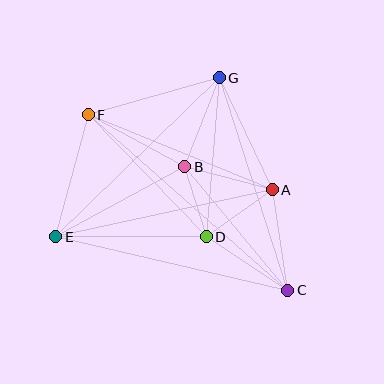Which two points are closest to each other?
Points B and D are closest to each other.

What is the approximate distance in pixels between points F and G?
The distance between F and G is approximately 136 pixels.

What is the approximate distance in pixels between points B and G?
The distance between B and G is approximately 96 pixels.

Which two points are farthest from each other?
Points C and F are farthest from each other.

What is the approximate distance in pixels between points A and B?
The distance between A and B is approximately 90 pixels.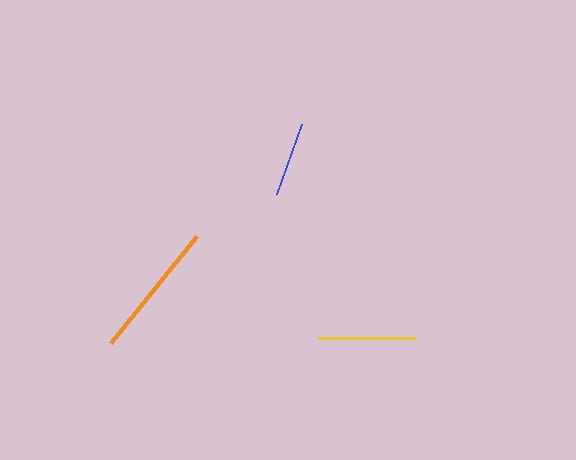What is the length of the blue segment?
The blue segment is approximately 74 pixels long.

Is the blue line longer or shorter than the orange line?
The orange line is longer than the blue line.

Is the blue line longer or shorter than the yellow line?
The yellow line is longer than the blue line.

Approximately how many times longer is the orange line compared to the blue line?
The orange line is approximately 1.9 times the length of the blue line.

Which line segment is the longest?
The orange line is the longest at approximately 137 pixels.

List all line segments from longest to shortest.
From longest to shortest: orange, yellow, blue.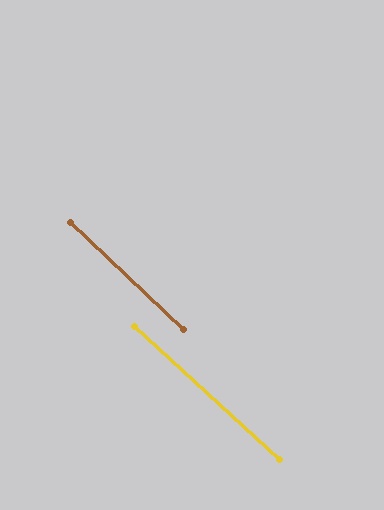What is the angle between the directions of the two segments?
Approximately 1 degree.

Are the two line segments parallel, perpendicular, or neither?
Parallel — their directions differ by only 1.1°.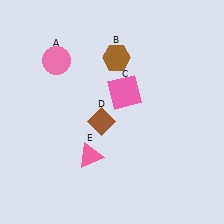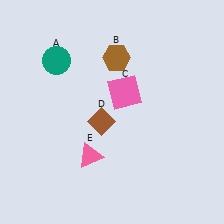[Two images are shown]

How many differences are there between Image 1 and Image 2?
There is 1 difference between the two images.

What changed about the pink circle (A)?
In Image 1, A is pink. In Image 2, it changed to teal.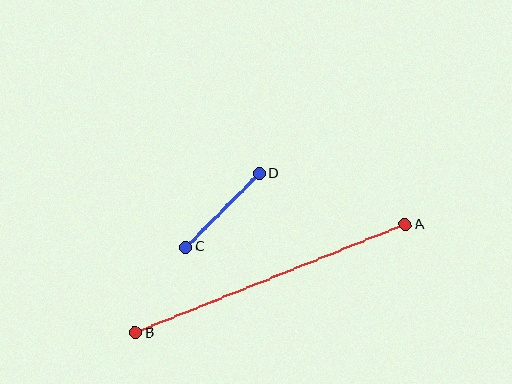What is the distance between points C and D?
The distance is approximately 104 pixels.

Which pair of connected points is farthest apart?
Points A and B are farthest apart.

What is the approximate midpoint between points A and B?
The midpoint is at approximately (270, 279) pixels.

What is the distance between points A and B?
The distance is approximately 291 pixels.